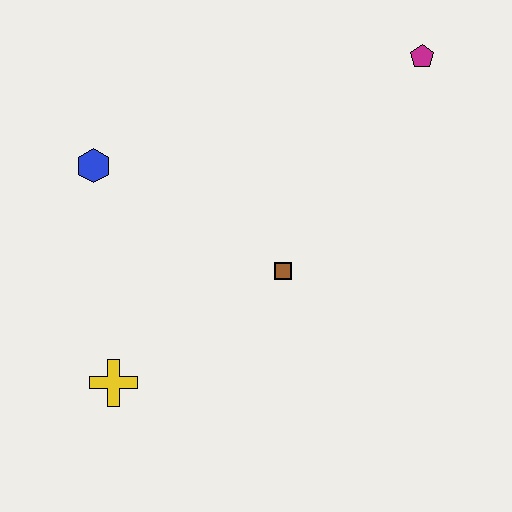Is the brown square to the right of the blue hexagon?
Yes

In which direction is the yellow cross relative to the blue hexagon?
The yellow cross is below the blue hexagon.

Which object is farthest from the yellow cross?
The magenta pentagon is farthest from the yellow cross.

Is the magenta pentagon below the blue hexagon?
No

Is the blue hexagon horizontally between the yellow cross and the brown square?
No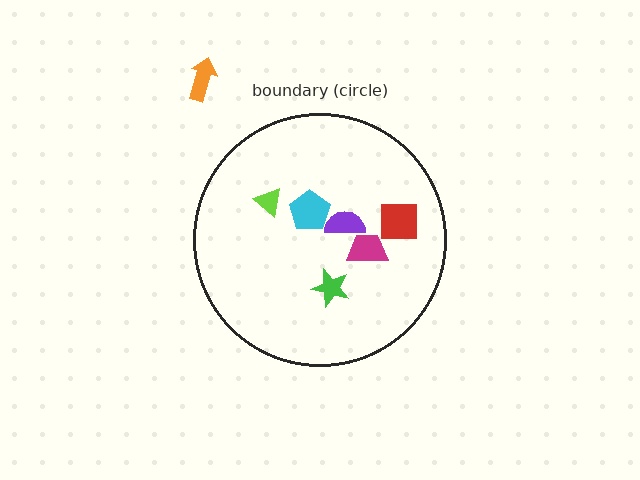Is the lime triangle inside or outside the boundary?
Inside.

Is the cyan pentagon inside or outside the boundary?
Inside.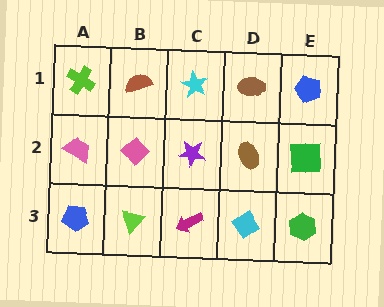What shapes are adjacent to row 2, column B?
A brown semicircle (row 1, column B), a lime triangle (row 3, column B), a pink trapezoid (row 2, column A), a purple star (row 2, column C).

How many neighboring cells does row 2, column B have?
4.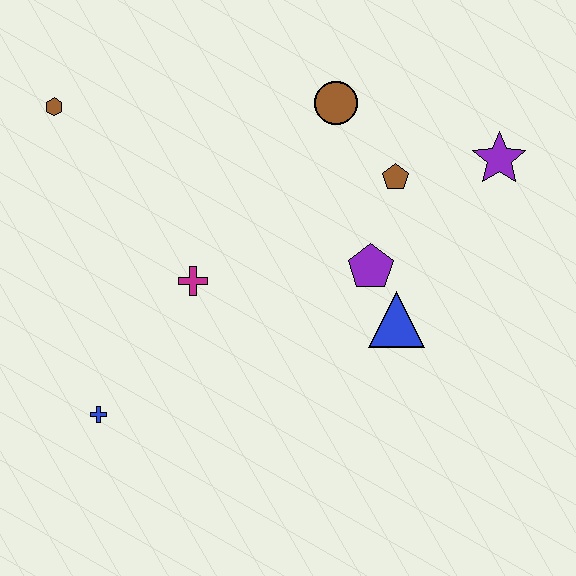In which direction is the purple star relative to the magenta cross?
The purple star is to the right of the magenta cross.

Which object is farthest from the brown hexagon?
The purple star is farthest from the brown hexagon.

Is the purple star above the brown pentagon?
Yes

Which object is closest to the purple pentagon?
The blue triangle is closest to the purple pentagon.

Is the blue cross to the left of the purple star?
Yes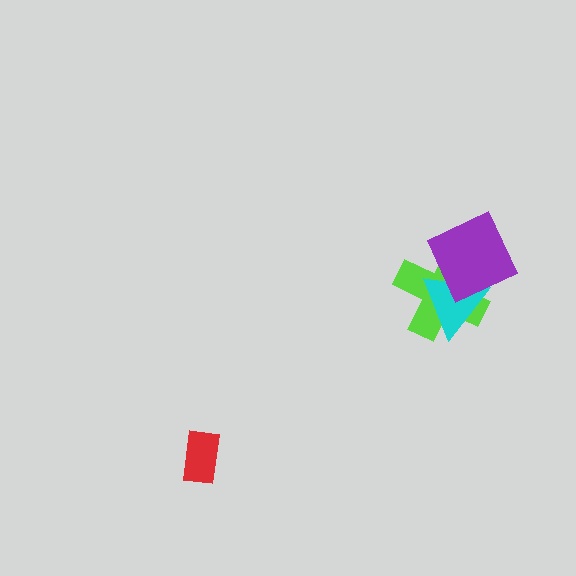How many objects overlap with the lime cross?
2 objects overlap with the lime cross.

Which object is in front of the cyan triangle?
The purple square is in front of the cyan triangle.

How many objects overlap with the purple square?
2 objects overlap with the purple square.